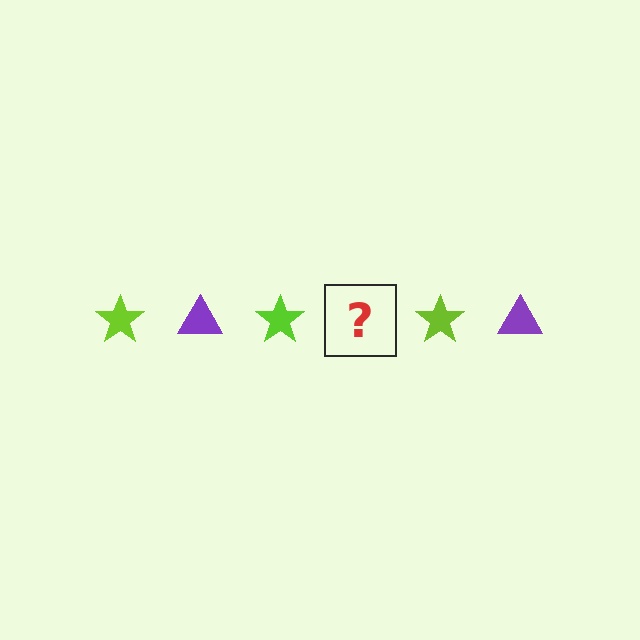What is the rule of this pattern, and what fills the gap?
The rule is that the pattern alternates between lime star and purple triangle. The gap should be filled with a purple triangle.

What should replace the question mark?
The question mark should be replaced with a purple triangle.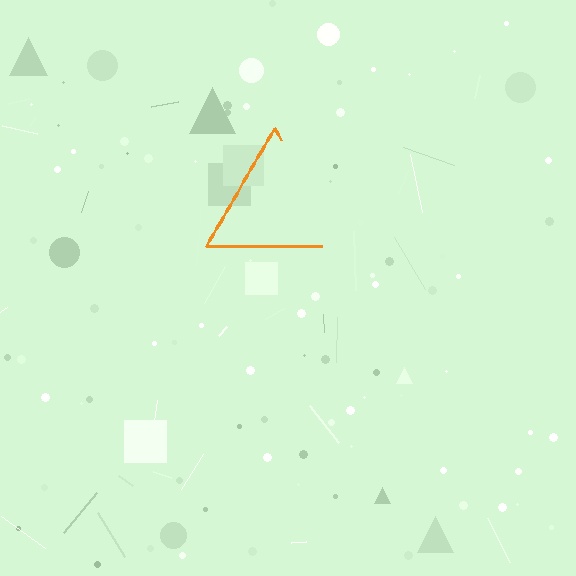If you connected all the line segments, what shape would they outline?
They would outline a triangle.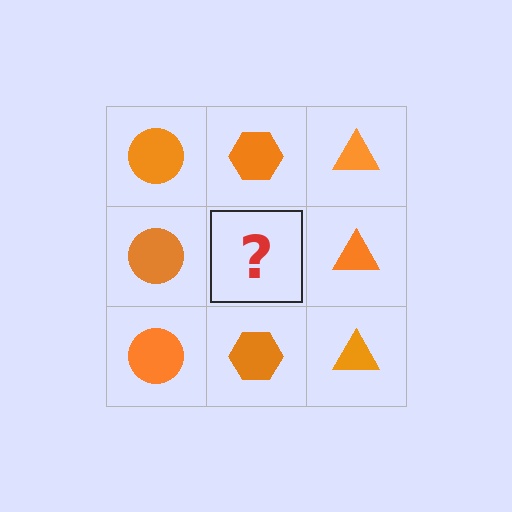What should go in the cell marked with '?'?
The missing cell should contain an orange hexagon.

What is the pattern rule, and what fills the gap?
The rule is that each column has a consistent shape. The gap should be filled with an orange hexagon.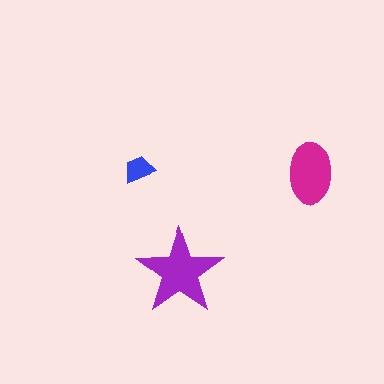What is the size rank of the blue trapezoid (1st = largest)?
3rd.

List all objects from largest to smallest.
The purple star, the magenta ellipse, the blue trapezoid.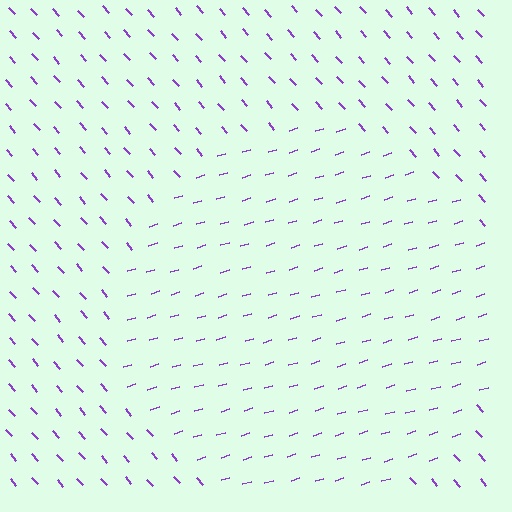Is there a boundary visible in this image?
Yes, there is a texture boundary formed by a change in line orientation.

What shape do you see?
I see a circle.